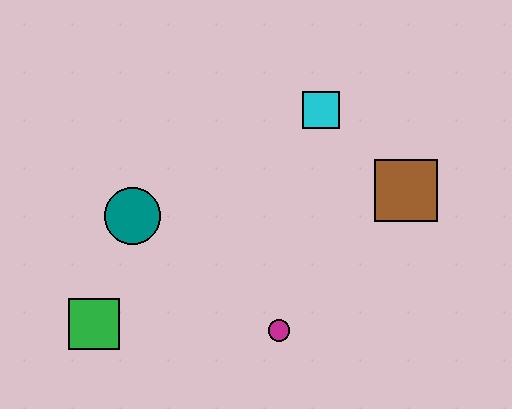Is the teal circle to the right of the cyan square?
No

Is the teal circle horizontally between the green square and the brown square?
Yes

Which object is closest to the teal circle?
The green square is closest to the teal circle.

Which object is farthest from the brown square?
The green square is farthest from the brown square.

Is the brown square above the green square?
Yes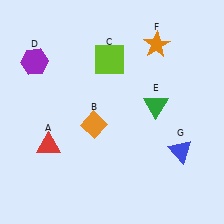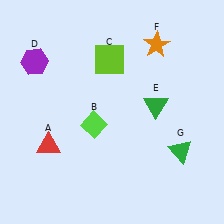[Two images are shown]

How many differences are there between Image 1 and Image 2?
There are 2 differences between the two images.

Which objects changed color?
B changed from orange to lime. G changed from blue to green.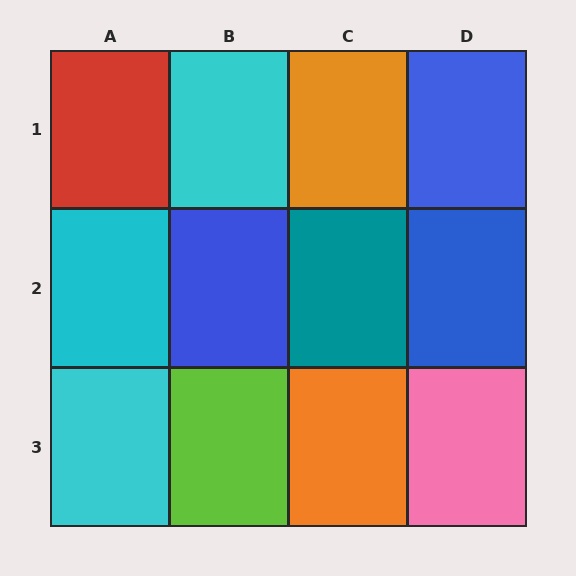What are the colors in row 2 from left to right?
Cyan, blue, teal, blue.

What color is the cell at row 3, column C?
Orange.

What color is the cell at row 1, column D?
Blue.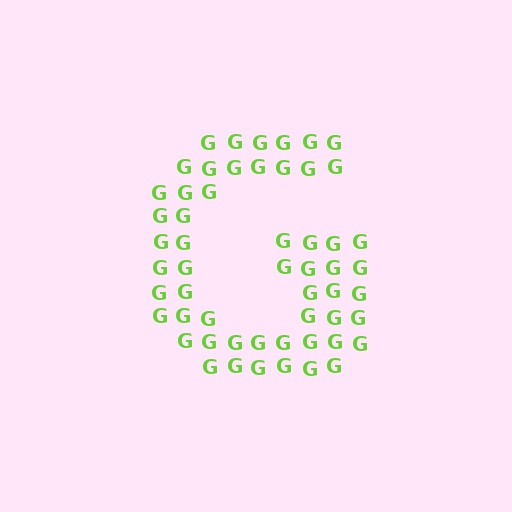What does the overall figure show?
The overall figure shows the letter G.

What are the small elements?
The small elements are letter G's.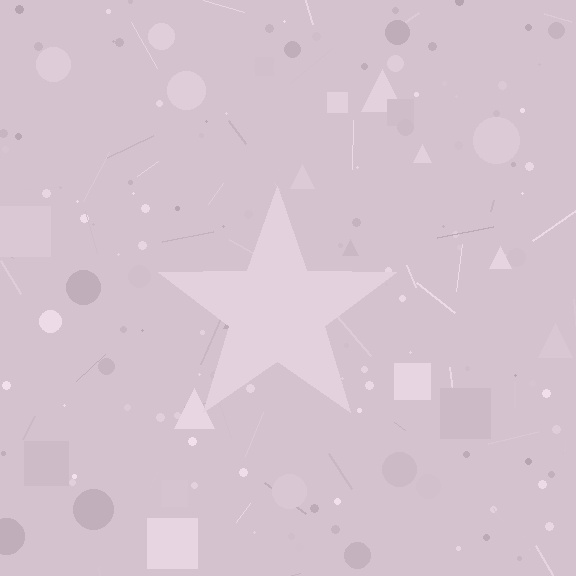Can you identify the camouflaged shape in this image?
The camouflaged shape is a star.